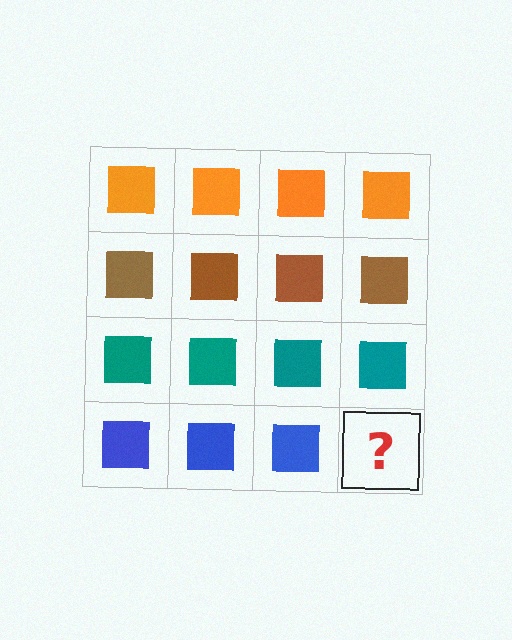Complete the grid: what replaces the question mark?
The question mark should be replaced with a blue square.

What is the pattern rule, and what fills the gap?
The rule is that each row has a consistent color. The gap should be filled with a blue square.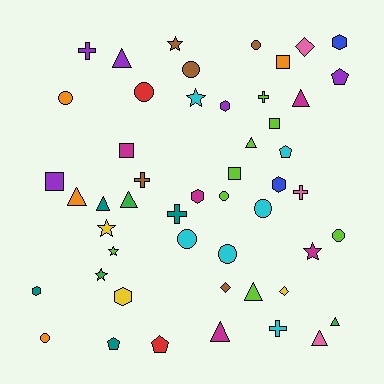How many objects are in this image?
There are 50 objects.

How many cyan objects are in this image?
There are 6 cyan objects.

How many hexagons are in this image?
There are 6 hexagons.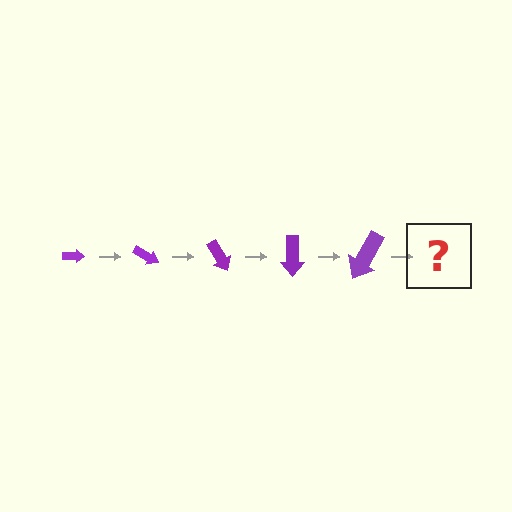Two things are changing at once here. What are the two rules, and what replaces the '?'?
The two rules are that the arrow grows larger each step and it rotates 30 degrees each step. The '?' should be an arrow, larger than the previous one and rotated 150 degrees from the start.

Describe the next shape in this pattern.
It should be an arrow, larger than the previous one and rotated 150 degrees from the start.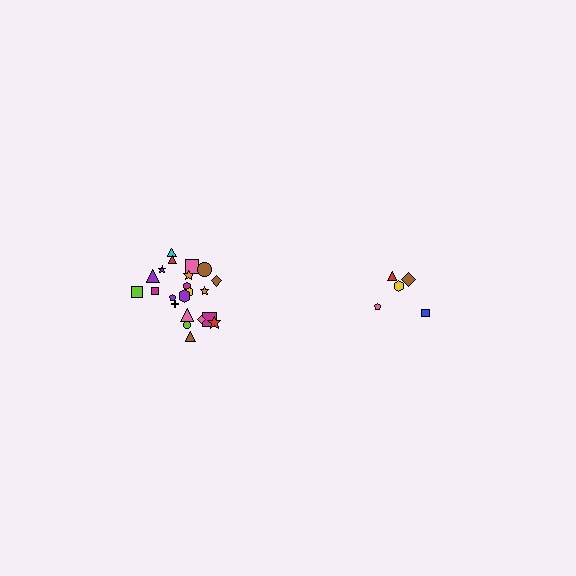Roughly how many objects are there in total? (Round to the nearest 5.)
Roughly 25 objects in total.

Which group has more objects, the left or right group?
The left group.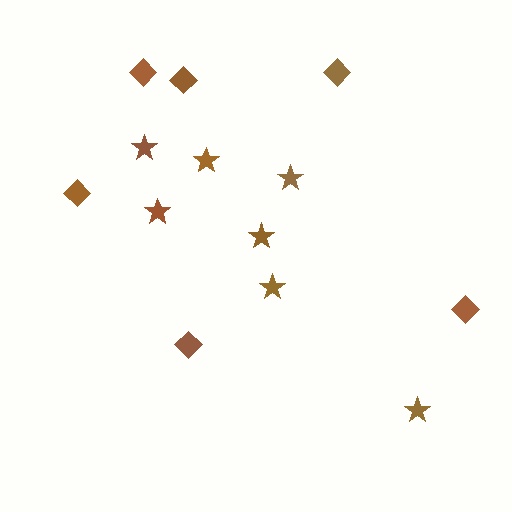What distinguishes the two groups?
There are 2 groups: one group of stars (7) and one group of diamonds (6).